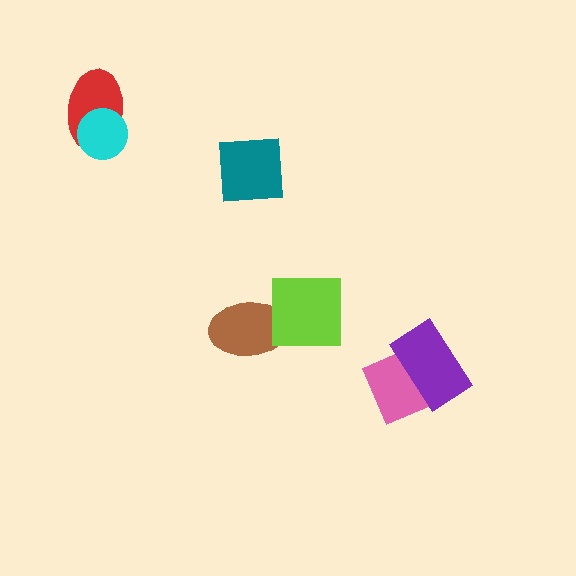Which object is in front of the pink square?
The purple rectangle is in front of the pink square.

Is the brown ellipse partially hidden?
Yes, it is partially covered by another shape.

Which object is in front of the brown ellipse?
The lime square is in front of the brown ellipse.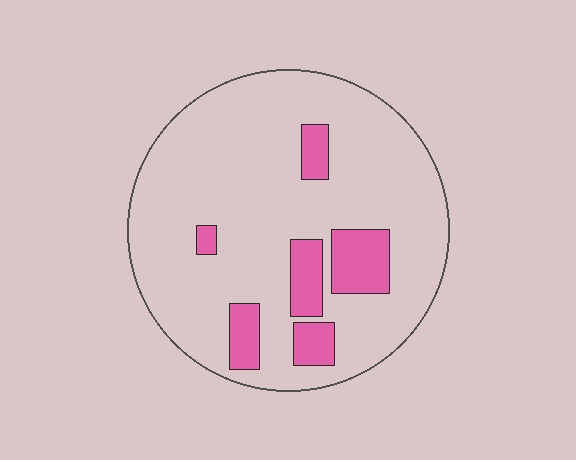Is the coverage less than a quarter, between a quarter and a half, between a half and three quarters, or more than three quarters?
Less than a quarter.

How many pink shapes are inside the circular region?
6.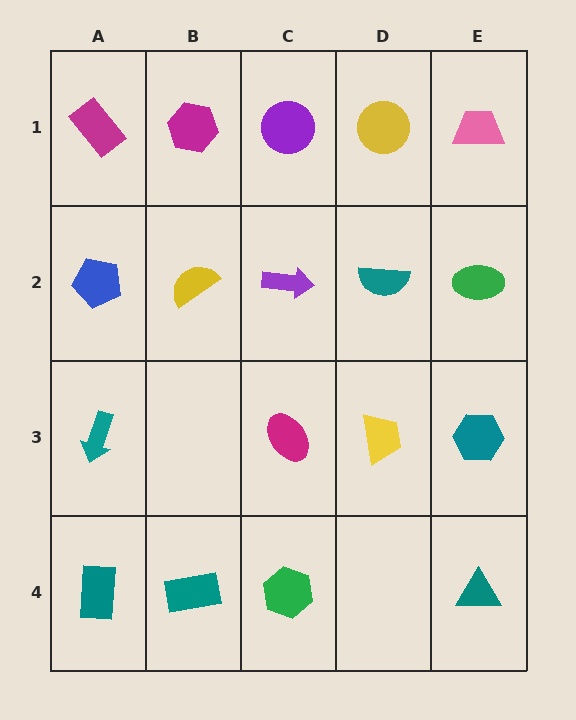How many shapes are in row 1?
5 shapes.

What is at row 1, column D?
A yellow circle.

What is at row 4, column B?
A teal rectangle.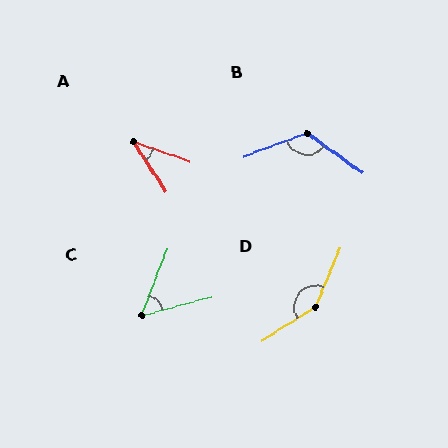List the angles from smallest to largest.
A (37°), C (53°), B (124°), D (146°).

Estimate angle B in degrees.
Approximately 124 degrees.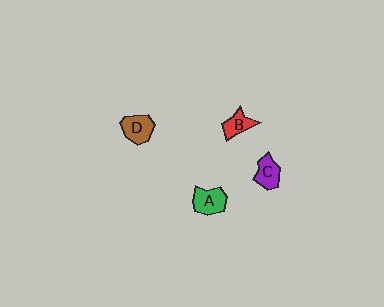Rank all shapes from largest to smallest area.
From largest to smallest: A (green), D (brown), C (purple), B (red).